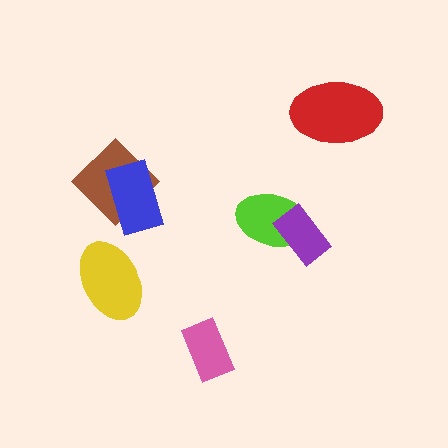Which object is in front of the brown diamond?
The blue rectangle is in front of the brown diamond.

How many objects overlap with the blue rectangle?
1 object overlaps with the blue rectangle.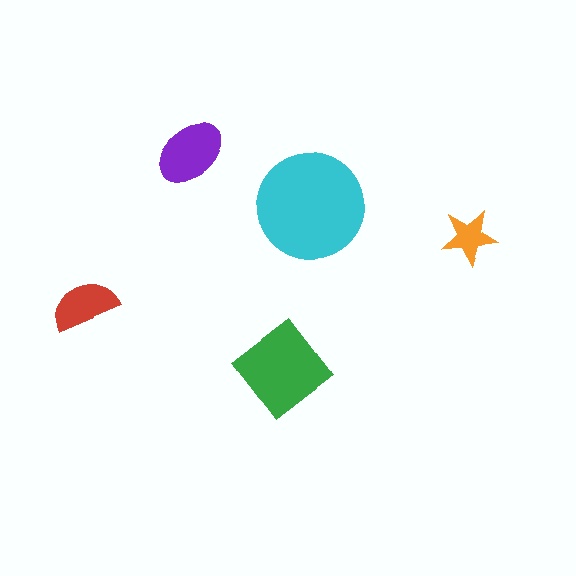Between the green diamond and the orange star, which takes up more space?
The green diamond.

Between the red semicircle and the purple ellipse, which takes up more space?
The purple ellipse.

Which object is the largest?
The cyan circle.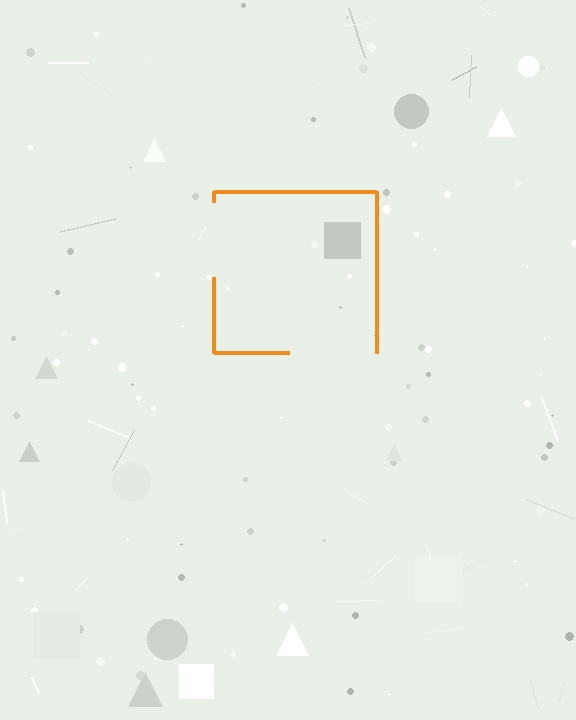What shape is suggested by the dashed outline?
The dashed outline suggests a square.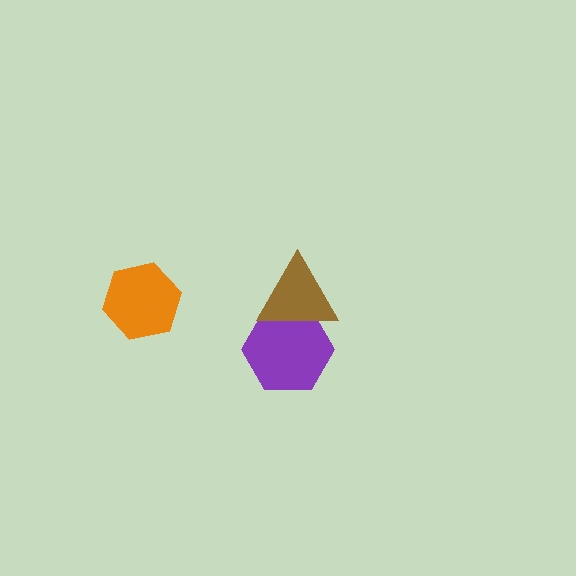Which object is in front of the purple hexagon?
The brown triangle is in front of the purple hexagon.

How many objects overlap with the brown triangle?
1 object overlaps with the brown triangle.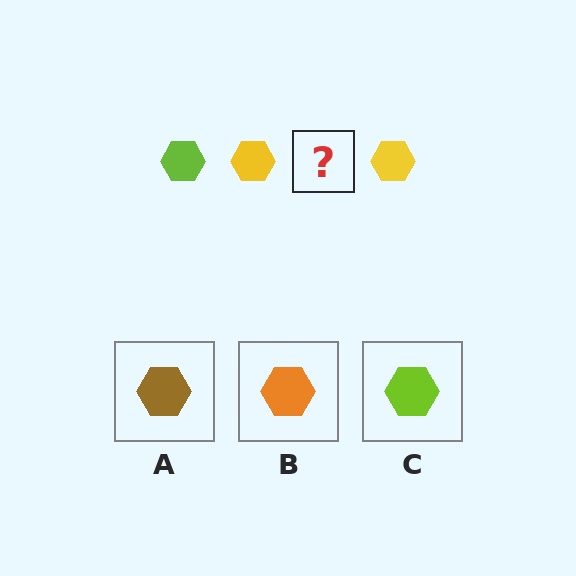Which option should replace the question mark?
Option C.